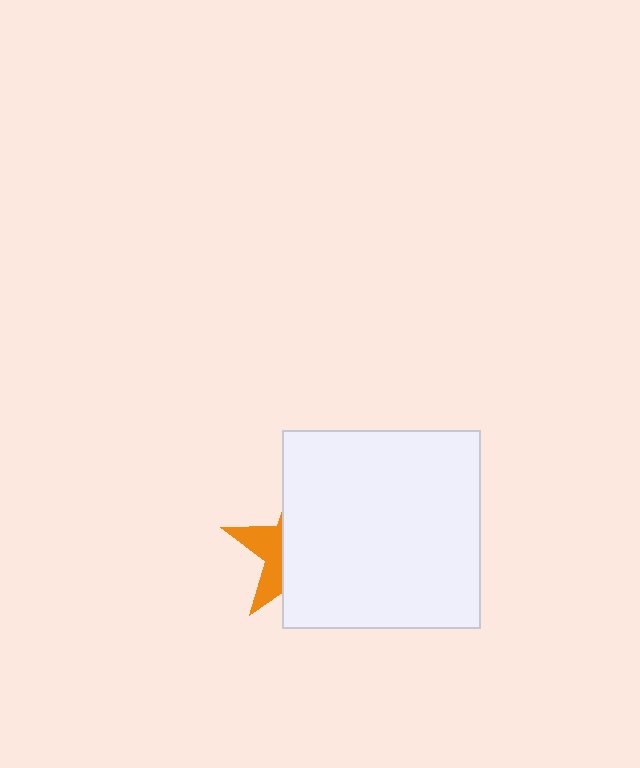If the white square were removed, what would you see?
You would see the complete orange star.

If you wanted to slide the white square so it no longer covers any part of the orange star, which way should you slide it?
Slide it right — that is the most direct way to separate the two shapes.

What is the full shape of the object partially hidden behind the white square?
The partially hidden object is an orange star.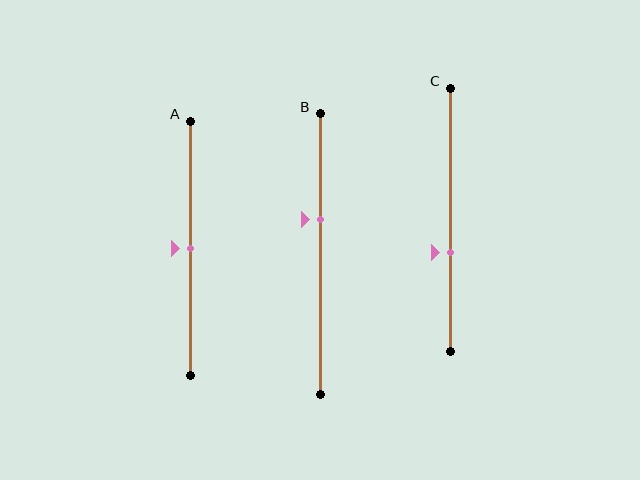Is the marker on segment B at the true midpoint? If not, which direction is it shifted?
No, the marker on segment B is shifted upward by about 12% of the segment length.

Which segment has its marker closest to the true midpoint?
Segment A has its marker closest to the true midpoint.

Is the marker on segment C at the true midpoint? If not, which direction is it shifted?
No, the marker on segment C is shifted downward by about 12% of the segment length.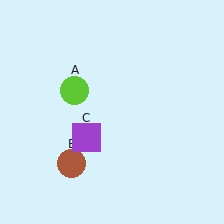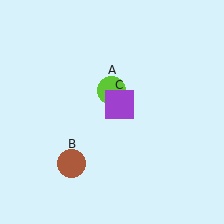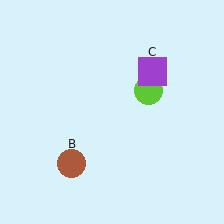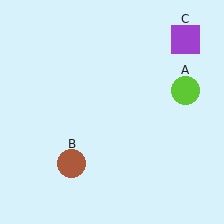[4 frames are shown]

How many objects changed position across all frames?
2 objects changed position: lime circle (object A), purple square (object C).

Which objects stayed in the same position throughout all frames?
Brown circle (object B) remained stationary.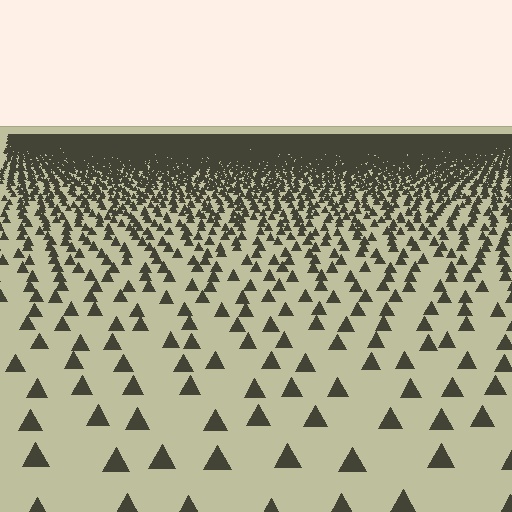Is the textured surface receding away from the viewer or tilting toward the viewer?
The surface is receding away from the viewer. Texture elements get smaller and denser toward the top.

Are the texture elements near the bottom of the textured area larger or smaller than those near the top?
Larger. Near the bottom, elements are closer to the viewer and appear at a bigger on-screen size.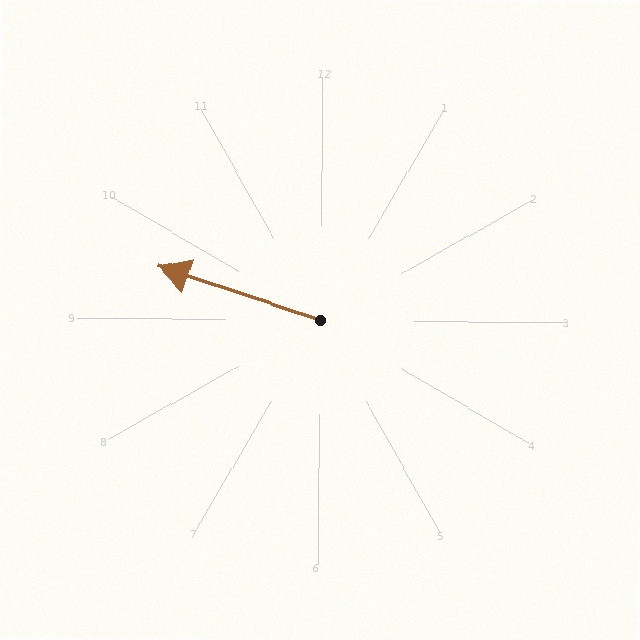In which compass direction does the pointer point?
West.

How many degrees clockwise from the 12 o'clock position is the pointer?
Approximately 288 degrees.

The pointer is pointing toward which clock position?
Roughly 10 o'clock.